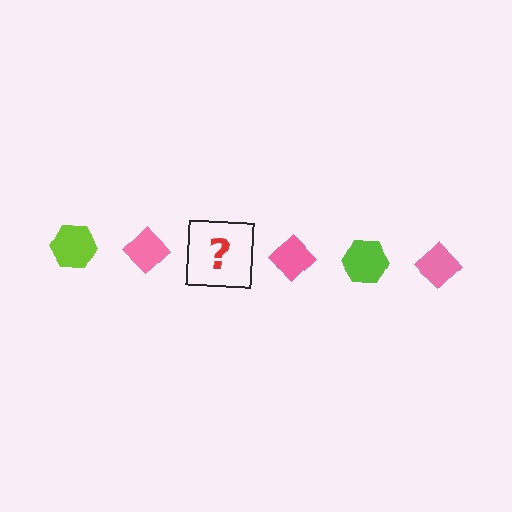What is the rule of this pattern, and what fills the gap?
The rule is that the pattern alternates between lime hexagon and pink diamond. The gap should be filled with a lime hexagon.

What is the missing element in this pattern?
The missing element is a lime hexagon.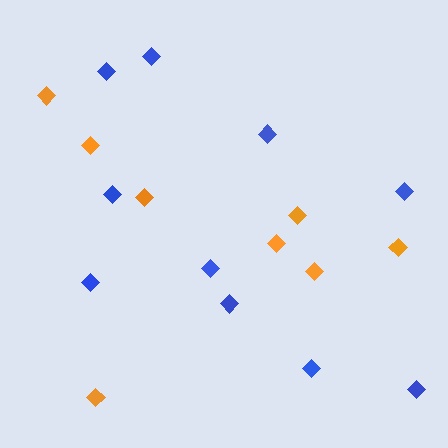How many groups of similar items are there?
There are 2 groups: one group of blue diamonds (10) and one group of orange diamonds (8).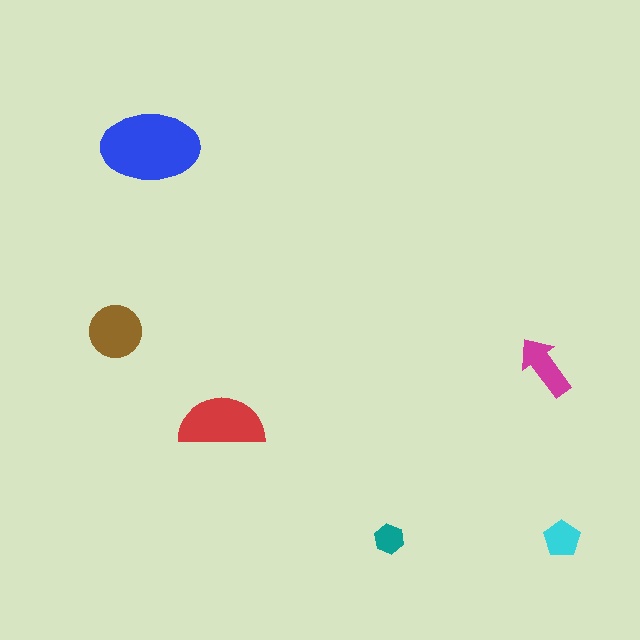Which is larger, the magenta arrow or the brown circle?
The brown circle.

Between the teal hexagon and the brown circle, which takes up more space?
The brown circle.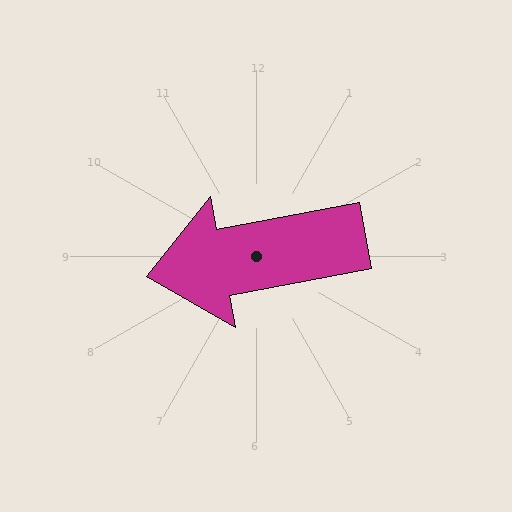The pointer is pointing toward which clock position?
Roughly 9 o'clock.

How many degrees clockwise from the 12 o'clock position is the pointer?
Approximately 259 degrees.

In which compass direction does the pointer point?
West.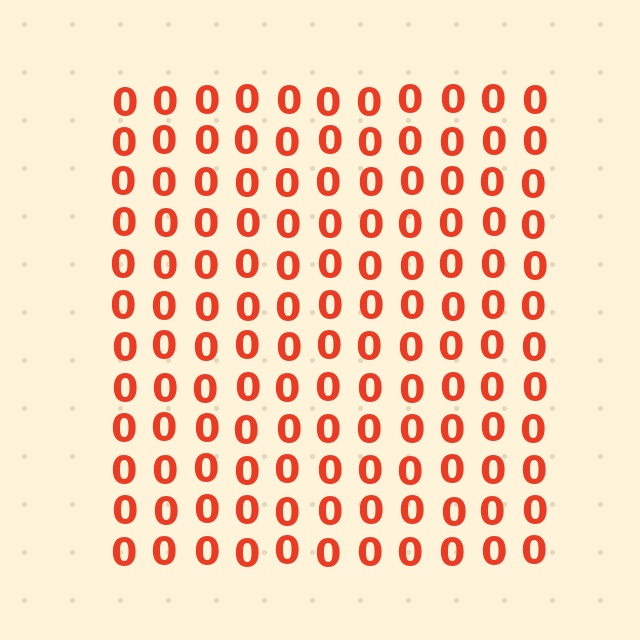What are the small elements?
The small elements are digit 0's.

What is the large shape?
The large shape is a square.